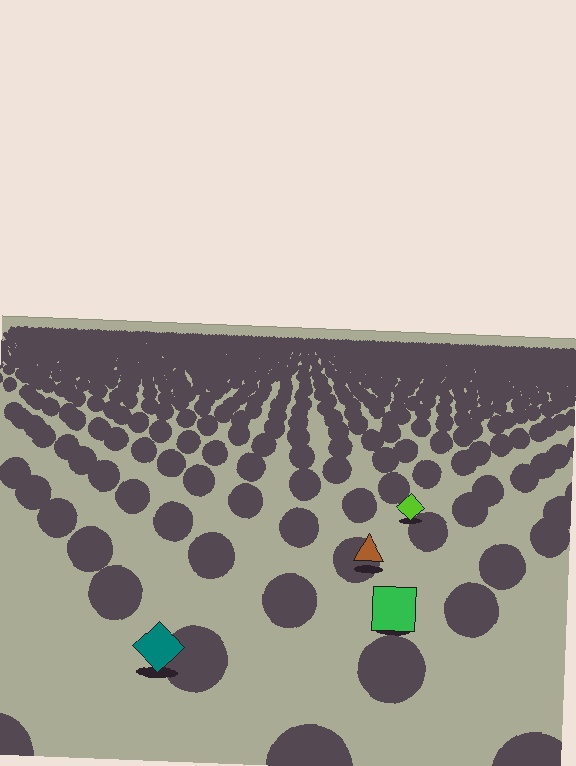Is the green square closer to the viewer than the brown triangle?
Yes. The green square is closer — you can tell from the texture gradient: the ground texture is coarser near it.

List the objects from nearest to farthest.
From nearest to farthest: the teal diamond, the green square, the brown triangle, the lime diamond.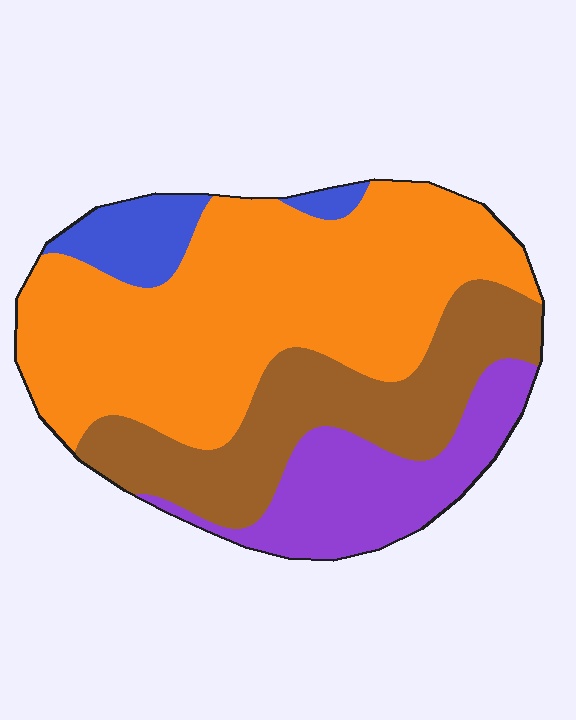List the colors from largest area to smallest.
From largest to smallest: orange, brown, purple, blue.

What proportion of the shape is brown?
Brown takes up about one quarter (1/4) of the shape.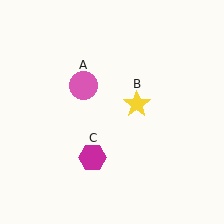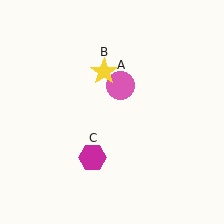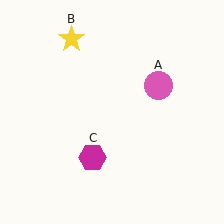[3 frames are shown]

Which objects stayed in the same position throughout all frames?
Magenta hexagon (object C) remained stationary.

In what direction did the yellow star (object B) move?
The yellow star (object B) moved up and to the left.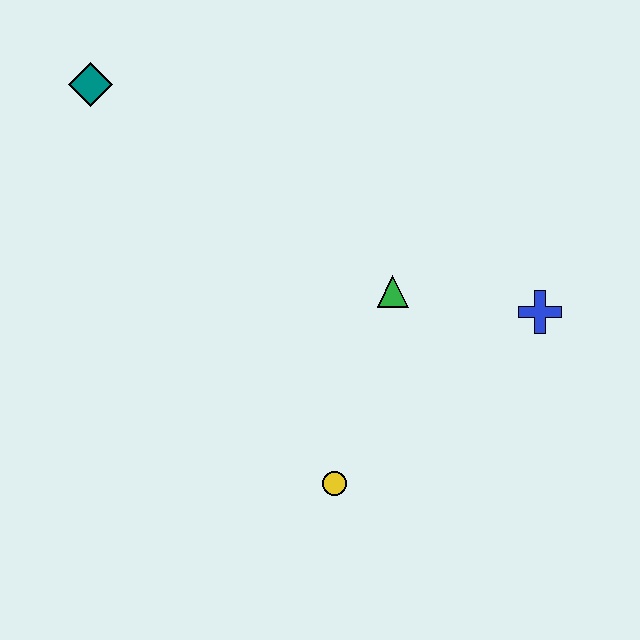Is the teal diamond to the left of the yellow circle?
Yes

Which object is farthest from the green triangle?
The teal diamond is farthest from the green triangle.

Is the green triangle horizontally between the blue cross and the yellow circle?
Yes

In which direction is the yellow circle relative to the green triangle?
The yellow circle is below the green triangle.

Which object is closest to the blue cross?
The green triangle is closest to the blue cross.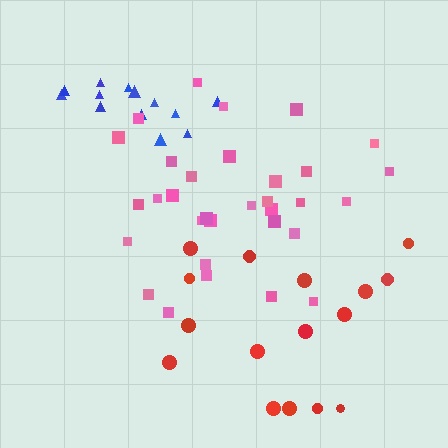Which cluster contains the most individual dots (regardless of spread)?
Pink (32).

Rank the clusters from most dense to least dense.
blue, pink, red.